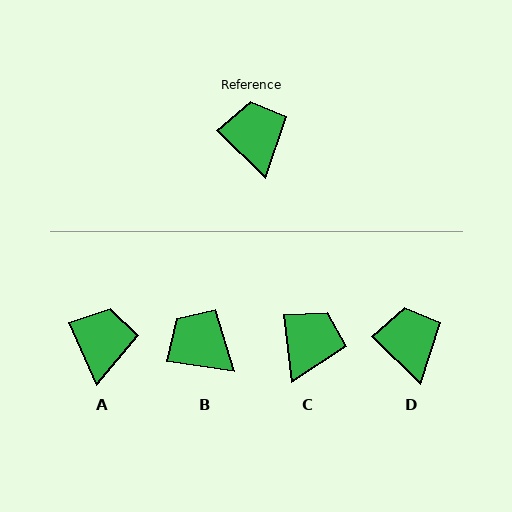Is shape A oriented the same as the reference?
No, it is off by about 21 degrees.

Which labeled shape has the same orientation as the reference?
D.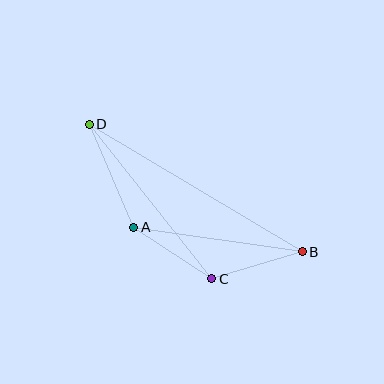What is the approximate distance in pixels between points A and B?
The distance between A and B is approximately 171 pixels.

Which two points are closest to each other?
Points A and C are closest to each other.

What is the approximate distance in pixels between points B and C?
The distance between B and C is approximately 95 pixels.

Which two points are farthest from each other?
Points B and D are farthest from each other.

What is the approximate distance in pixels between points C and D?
The distance between C and D is approximately 197 pixels.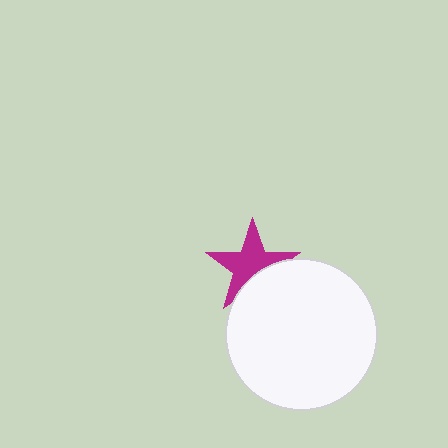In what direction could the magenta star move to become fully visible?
The magenta star could move up. That would shift it out from behind the white circle entirely.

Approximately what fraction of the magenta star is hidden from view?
Roughly 30% of the magenta star is hidden behind the white circle.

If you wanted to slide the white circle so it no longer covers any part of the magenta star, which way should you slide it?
Slide it down — that is the most direct way to separate the two shapes.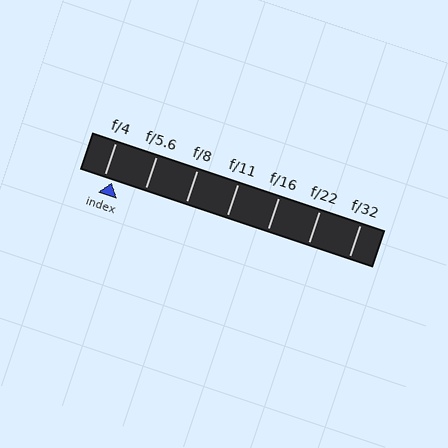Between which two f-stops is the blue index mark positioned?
The index mark is between f/4 and f/5.6.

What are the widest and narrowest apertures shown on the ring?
The widest aperture shown is f/4 and the narrowest is f/32.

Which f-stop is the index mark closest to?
The index mark is closest to f/4.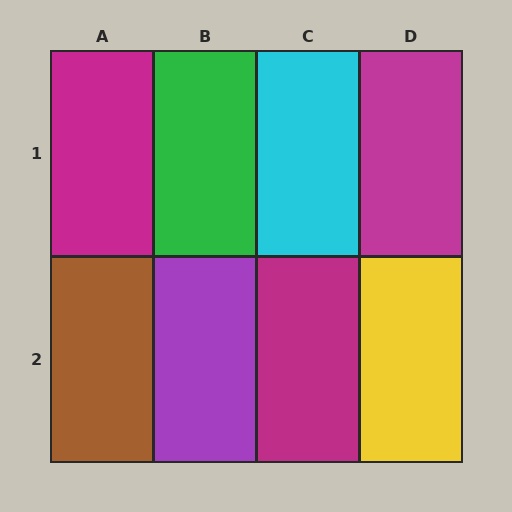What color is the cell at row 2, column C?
Magenta.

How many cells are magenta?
3 cells are magenta.